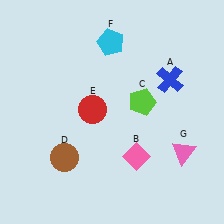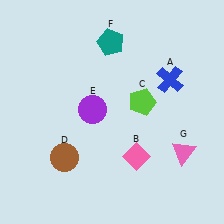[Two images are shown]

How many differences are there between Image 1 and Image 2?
There are 2 differences between the two images.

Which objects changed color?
E changed from red to purple. F changed from cyan to teal.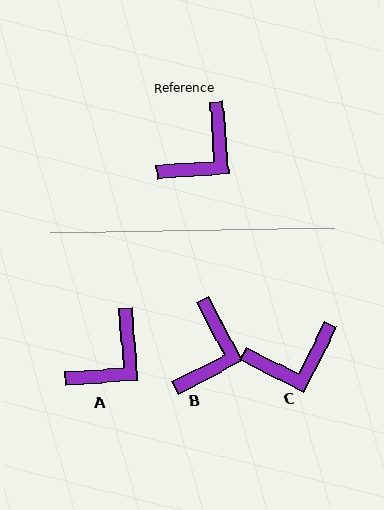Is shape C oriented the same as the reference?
No, it is off by about 31 degrees.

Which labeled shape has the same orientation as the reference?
A.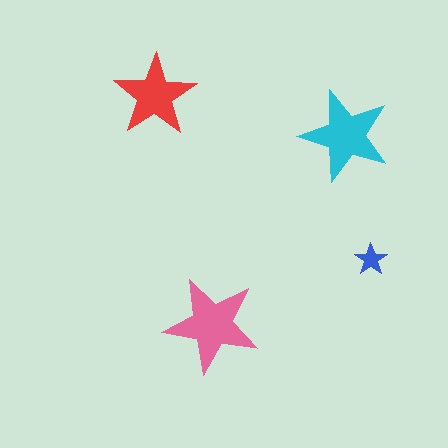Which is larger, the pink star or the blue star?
The pink one.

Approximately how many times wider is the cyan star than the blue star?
About 3 times wider.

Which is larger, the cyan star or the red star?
The cyan one.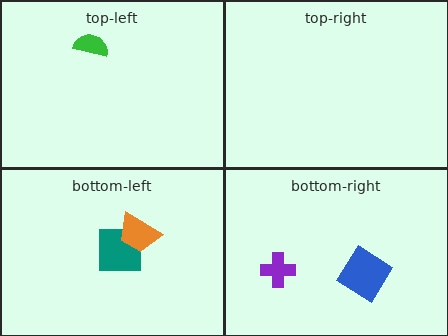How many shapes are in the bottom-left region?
2.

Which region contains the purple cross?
The bottom-right region.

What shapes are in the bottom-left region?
The teal square, the orange trapezoid.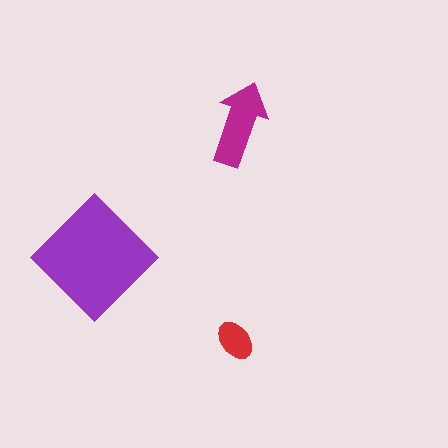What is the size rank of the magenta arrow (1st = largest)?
2nd.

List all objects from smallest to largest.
The red ellipse, the magenta arrow, the purple diamond.